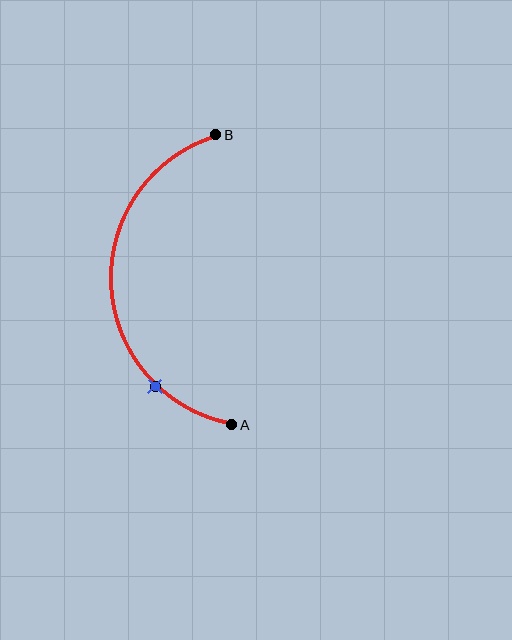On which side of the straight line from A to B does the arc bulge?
The arc bulges to the left of the straight line connecting A and B.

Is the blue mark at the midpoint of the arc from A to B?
No. The blue mark lies on the arc but is closer to endpoint A. The arc midpoint would be at the point on the curve equidistant along the arc from both A and B.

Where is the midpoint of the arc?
The arc midpoint is the point on the curve farthest from the straight line joining A and B. It sits to the left of that line.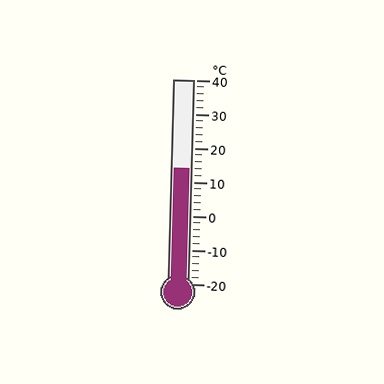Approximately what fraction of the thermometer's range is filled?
The thermometer is filled to approximately 55% of its range.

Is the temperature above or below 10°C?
The temperature is above 10°C.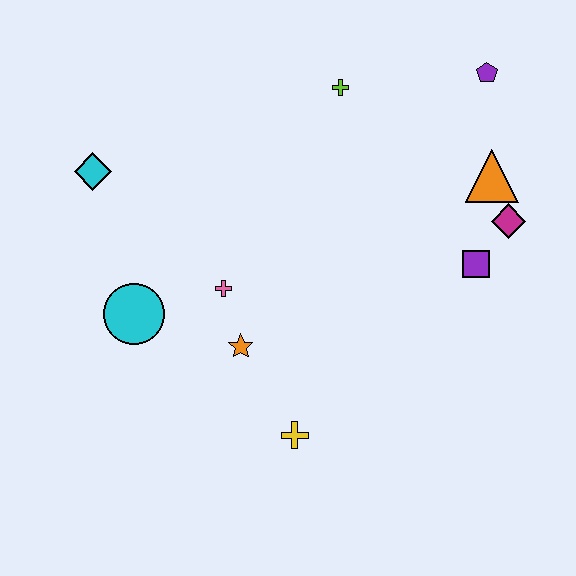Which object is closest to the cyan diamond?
The cyan circle is closest to the cyan diamond.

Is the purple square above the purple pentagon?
No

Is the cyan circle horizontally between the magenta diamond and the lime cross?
No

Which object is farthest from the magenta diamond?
The cyan diamond is farthest from the magenta diamond.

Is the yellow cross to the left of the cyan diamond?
No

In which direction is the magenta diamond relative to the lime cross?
The magenta diamond is to the right of the lime cross.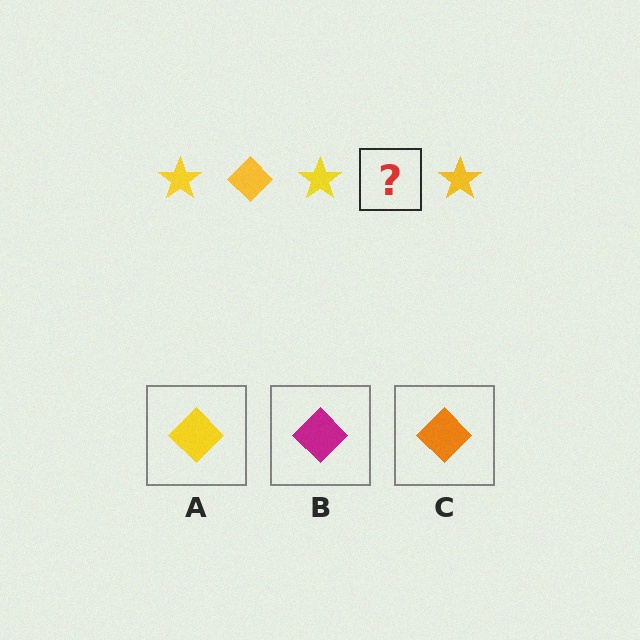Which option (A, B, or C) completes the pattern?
A.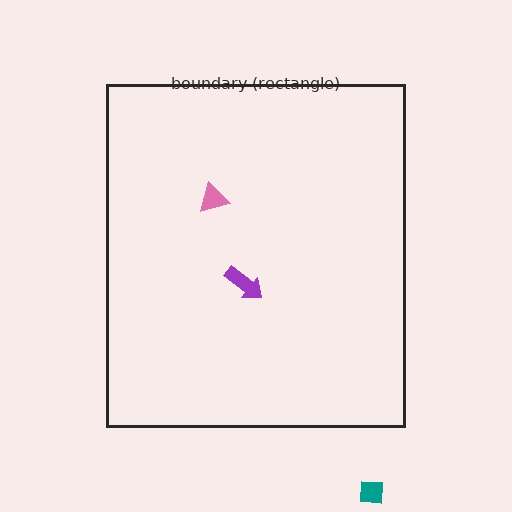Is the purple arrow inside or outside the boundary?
Inside.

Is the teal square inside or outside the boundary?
Outside.